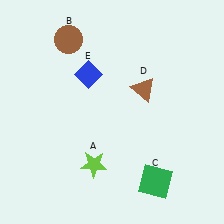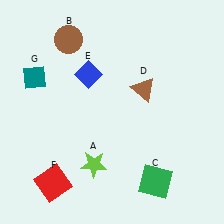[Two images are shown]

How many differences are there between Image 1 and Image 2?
There are 2 differences between the two images.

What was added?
A red square (F), a teal diamond (G) were added in Image 2.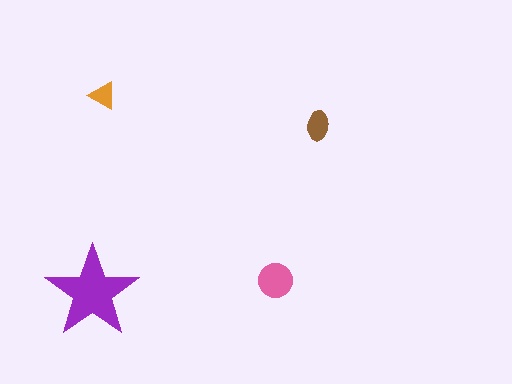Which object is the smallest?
The orange triangle.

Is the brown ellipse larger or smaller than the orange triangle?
Larger.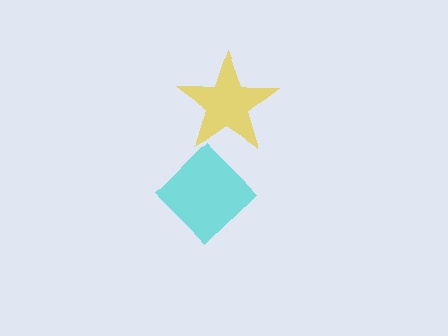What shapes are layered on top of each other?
The layered shapes are: a yellow star, a cyan diamond.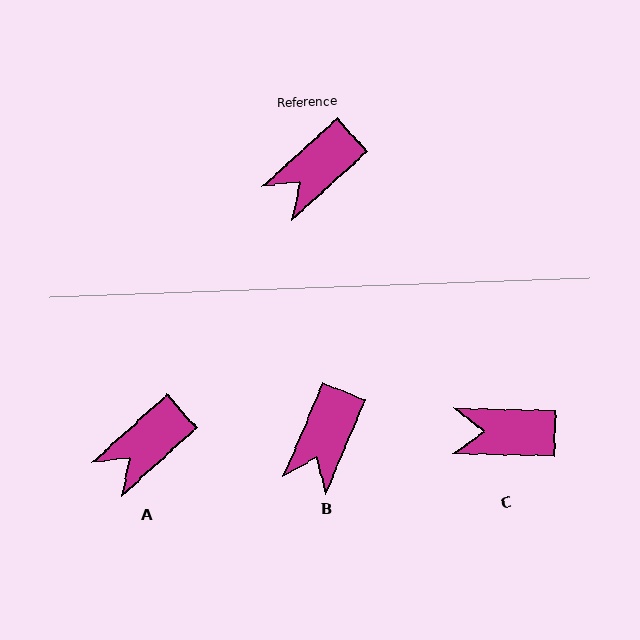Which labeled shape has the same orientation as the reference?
A.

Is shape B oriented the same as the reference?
No, it is off by about 25 degrees.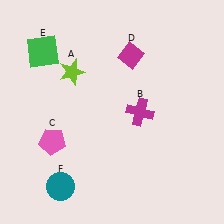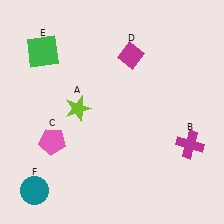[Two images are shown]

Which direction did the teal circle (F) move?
The teal circle (F) moved left.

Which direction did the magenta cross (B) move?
The magenta cross (B) moved right.